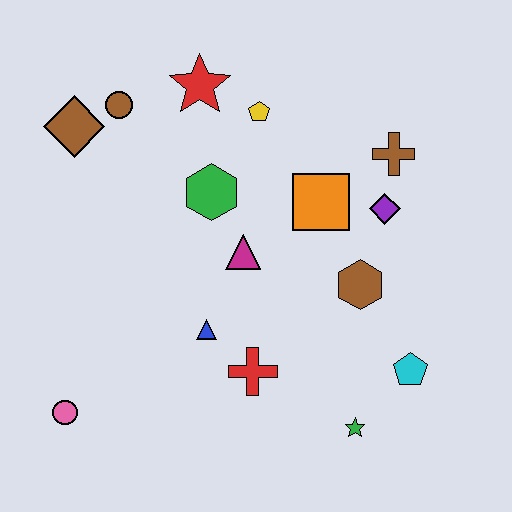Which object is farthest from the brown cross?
The pink circle is farthest from the brown cross.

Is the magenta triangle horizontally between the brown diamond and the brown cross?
Yes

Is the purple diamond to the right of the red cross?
Yes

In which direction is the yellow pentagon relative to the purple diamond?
The yellow pentagon is to the left of the purple diamond.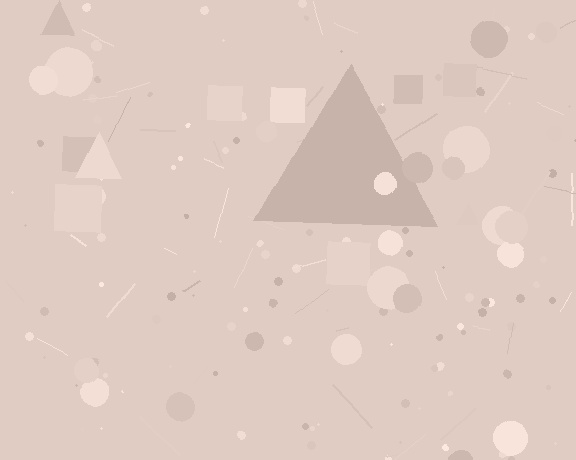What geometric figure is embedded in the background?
A triangle is embedded in the background.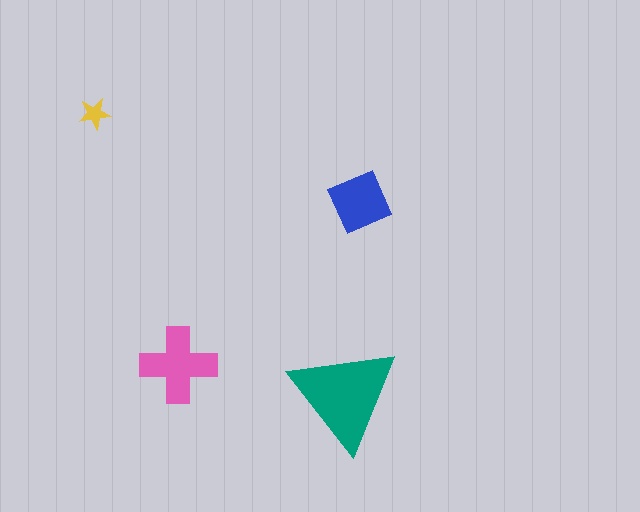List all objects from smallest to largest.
The yellow star, the blue square, the pink cross, the teal triangle.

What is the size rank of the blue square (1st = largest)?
3rd.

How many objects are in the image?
There are 4 objects in the image.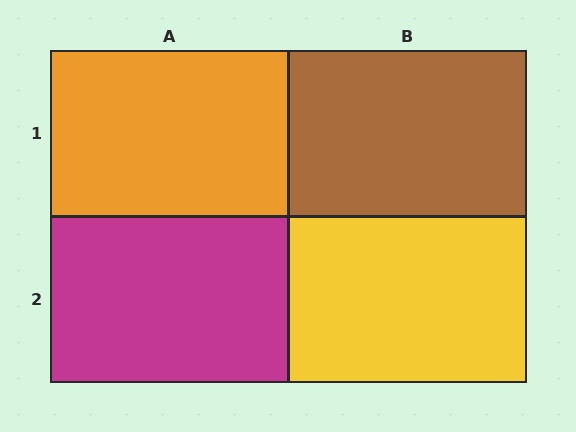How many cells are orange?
1 cell is orange.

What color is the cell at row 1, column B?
Brown.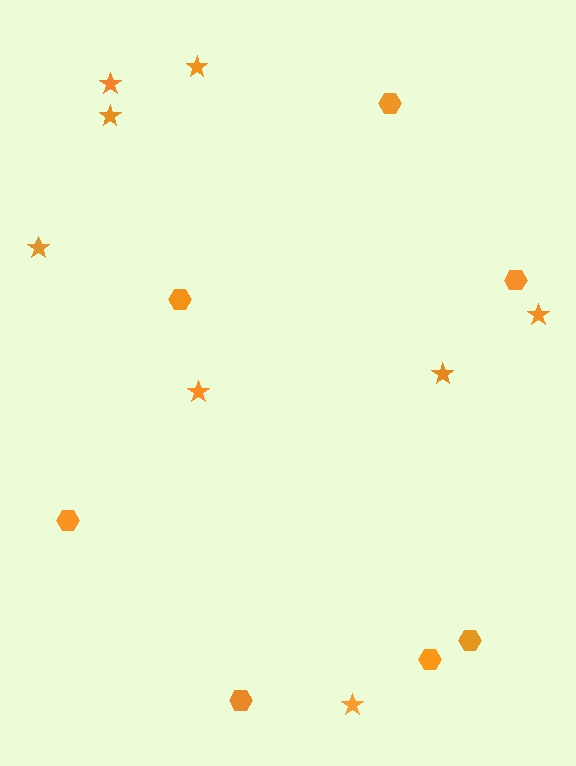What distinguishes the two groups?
There are 2 groups: one group of hexagons (7) and one group of stars (8).